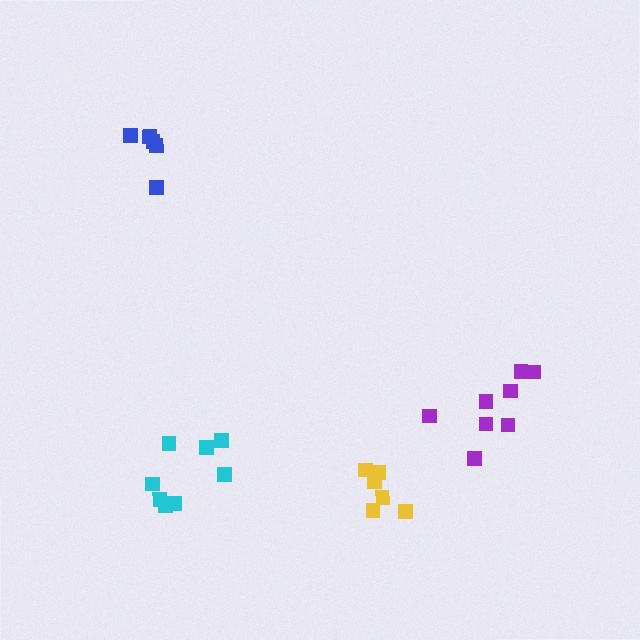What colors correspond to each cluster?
The clusters are colored: yellow, purple, cyan, blue.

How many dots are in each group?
Group 1: 6 dots, Group 2: 8 dots, Group 3: 8 dots, Group 4: 5 dots (27 total).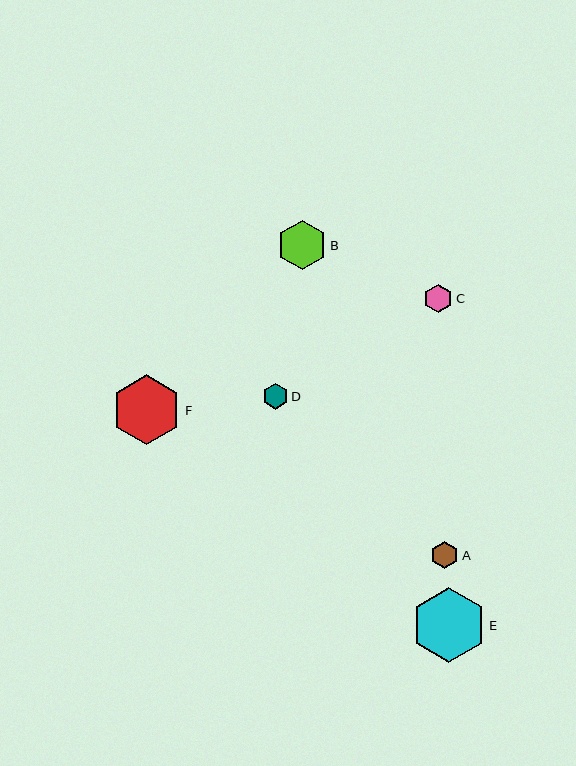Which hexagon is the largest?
Hexagon E is the largest with a size of approximately 75 pixels.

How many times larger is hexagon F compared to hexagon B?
Hexagon F is approximately 1.4 times the size of hexagon B.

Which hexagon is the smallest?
Hexagon D is the smallest with a size of approximately 26 pixels.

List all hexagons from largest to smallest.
From largest to smallest: E, F, B, C, A, D.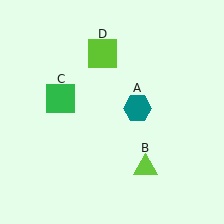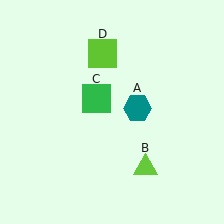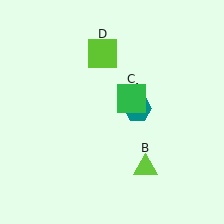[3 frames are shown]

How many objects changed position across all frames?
1 object changed position: green square (object C).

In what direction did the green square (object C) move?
The green square (object C) moved right.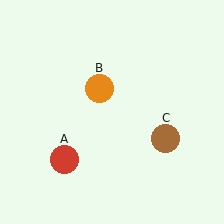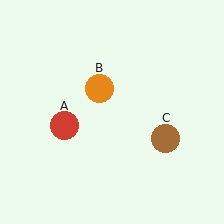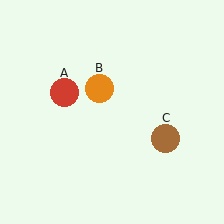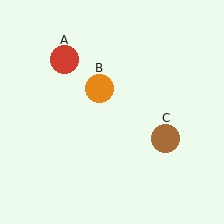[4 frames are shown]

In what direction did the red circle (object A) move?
The red circle (object A) moved up.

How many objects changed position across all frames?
1 object changed position: red circle (object A).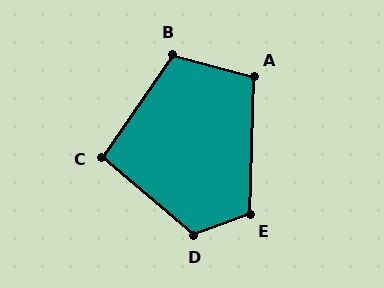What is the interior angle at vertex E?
Approximately 112 degrees (obtuse).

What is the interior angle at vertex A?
Approximately 104 degrees (obtuse).